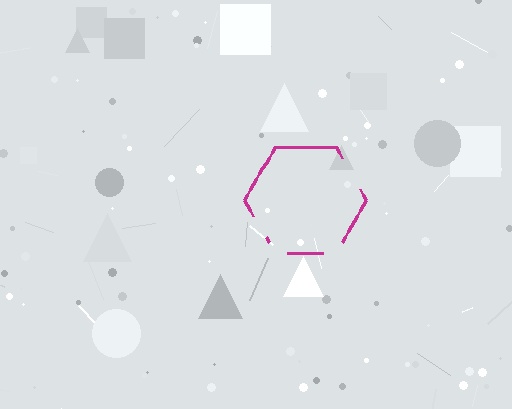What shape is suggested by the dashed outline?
The dashed outline suggests a hexagon.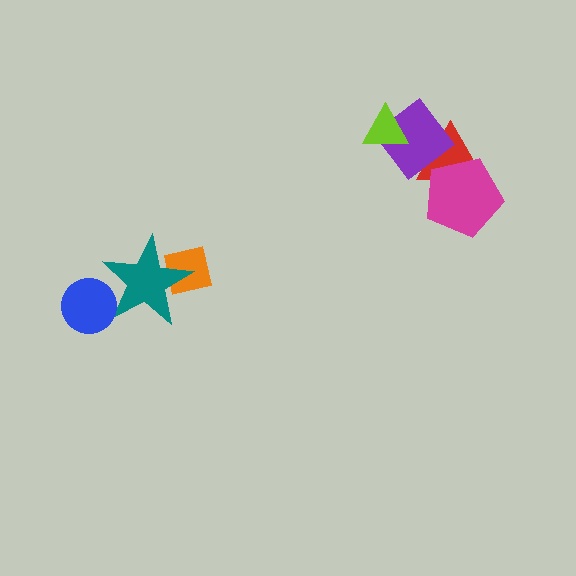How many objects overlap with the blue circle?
1 object overlaps with the blue circle.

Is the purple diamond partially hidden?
Yes, it is partially covered by another shape.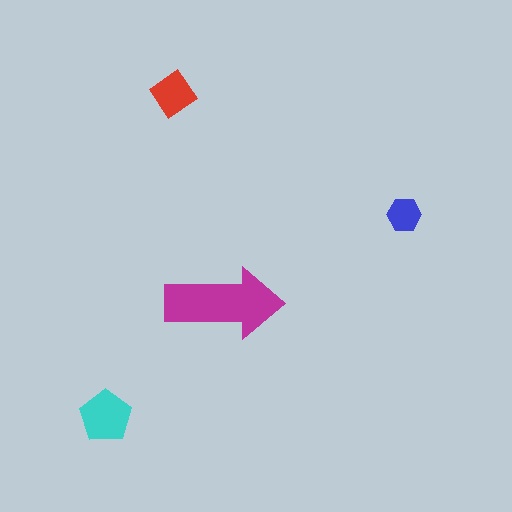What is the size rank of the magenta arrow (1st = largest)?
1st.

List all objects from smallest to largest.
The blue hexagon, the red diamond, the cyan pentagon, the magenta arrow.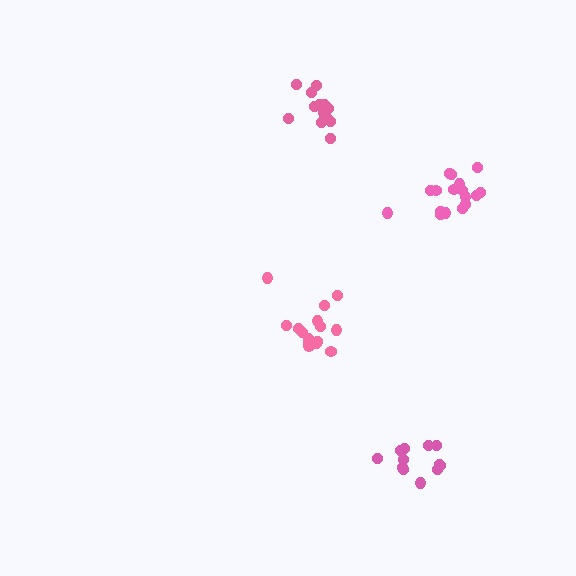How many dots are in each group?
Group 1: 12 dots, Group 2: 15 dots, Group 3: 17 dots, Group 4: 14 dots (58 total).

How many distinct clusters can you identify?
There are 4 distinct clusters.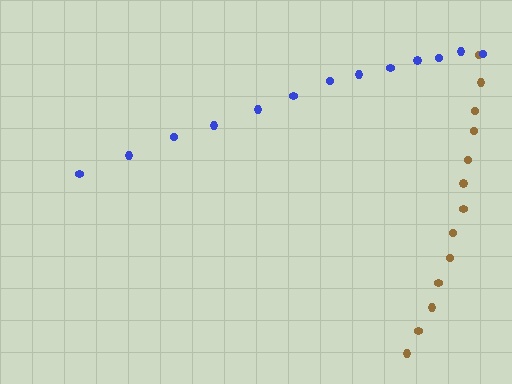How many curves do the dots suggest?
There are 2 distinct paths.